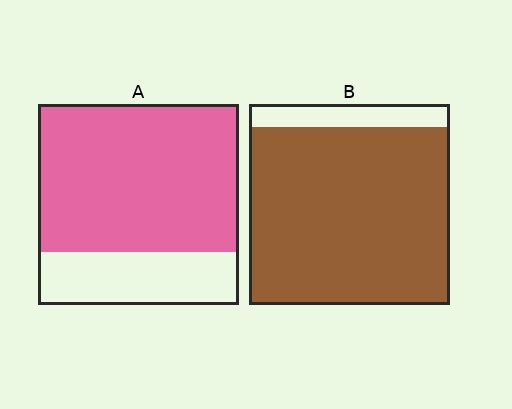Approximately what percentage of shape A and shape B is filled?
A is approximately 75% and B is approximately 90%.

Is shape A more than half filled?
Yes.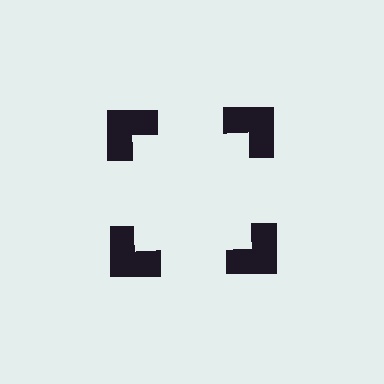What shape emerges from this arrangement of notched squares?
An illusory square — its edges are inferred from the aligned wedge cuts in the notched squares, not physically drawn.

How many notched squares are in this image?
There are 4 — one at each vertex of the illusory square.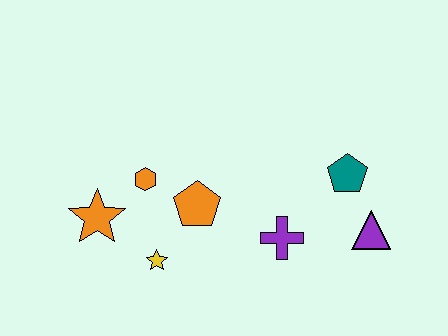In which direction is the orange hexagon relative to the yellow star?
The orange hexagon is above the yellow star.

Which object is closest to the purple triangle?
The teal pentagon is closest to the purple triangle.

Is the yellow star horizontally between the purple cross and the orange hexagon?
Yes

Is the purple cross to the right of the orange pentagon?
Yes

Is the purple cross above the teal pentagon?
No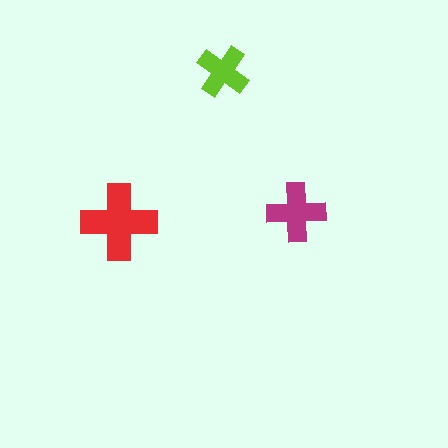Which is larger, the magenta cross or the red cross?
The red one.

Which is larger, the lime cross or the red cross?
The red one.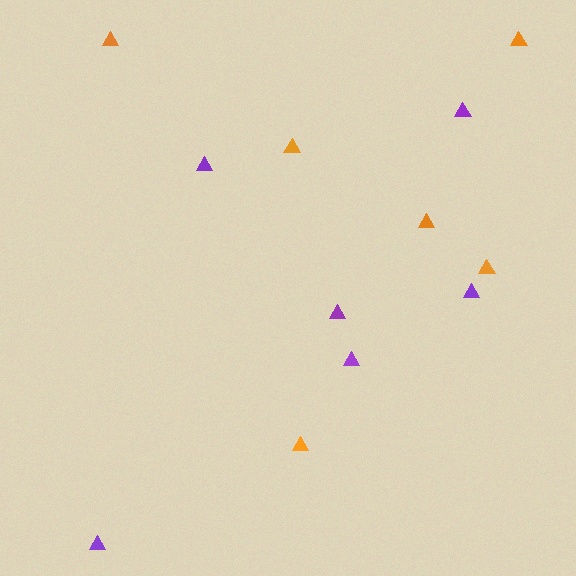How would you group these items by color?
There are 2 groups: one group of purple triangles (6) and one group of orange triangles (6).